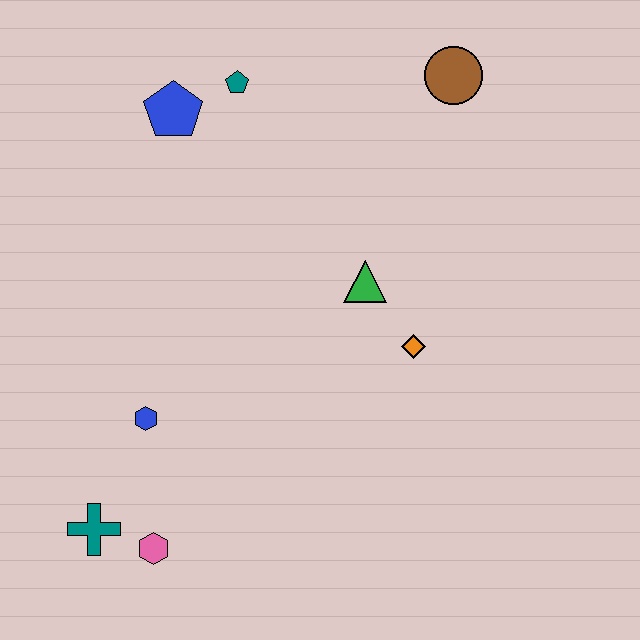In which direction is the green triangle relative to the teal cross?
The green triangle is to the right of the teal cross.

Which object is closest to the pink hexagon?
The teal cross is closest to the pink hexagon.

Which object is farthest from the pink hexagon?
The brown circle is farthest from the pink hexagon.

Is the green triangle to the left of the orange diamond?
Yes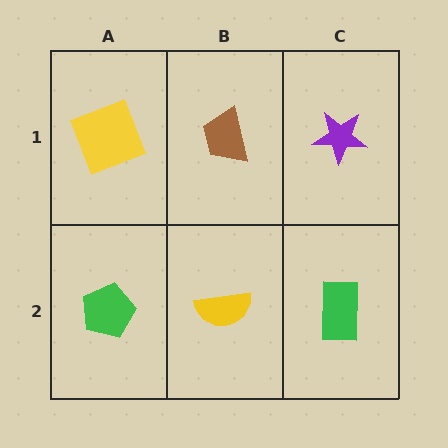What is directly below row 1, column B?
A yellow semicircle.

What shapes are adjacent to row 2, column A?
A yellow square (row 1, column A), a yellow semicircle (row 2, column B).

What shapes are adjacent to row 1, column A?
A green pentagon (row 2, column A), a brown trapezoid (row 1, column B).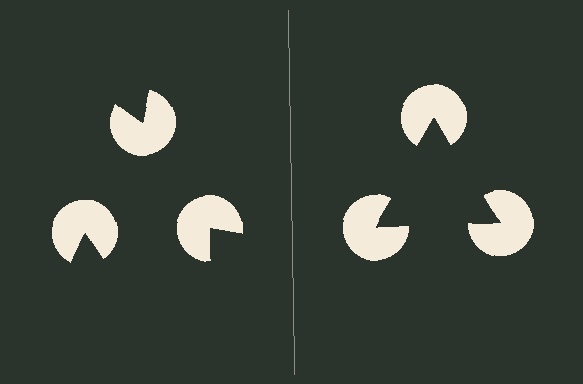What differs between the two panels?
The pac-man discs are positioned identically on both sides; only the wedge orientations differ. On the right they align to a triangle; on the left they are misaligned.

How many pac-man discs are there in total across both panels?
6 — 3 on each side.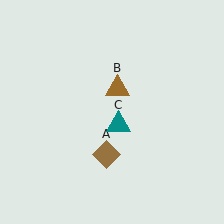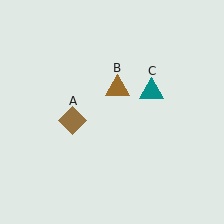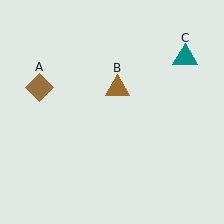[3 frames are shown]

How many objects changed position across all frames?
2 objects changed position: brown diamond (object A), teal triangle (object C).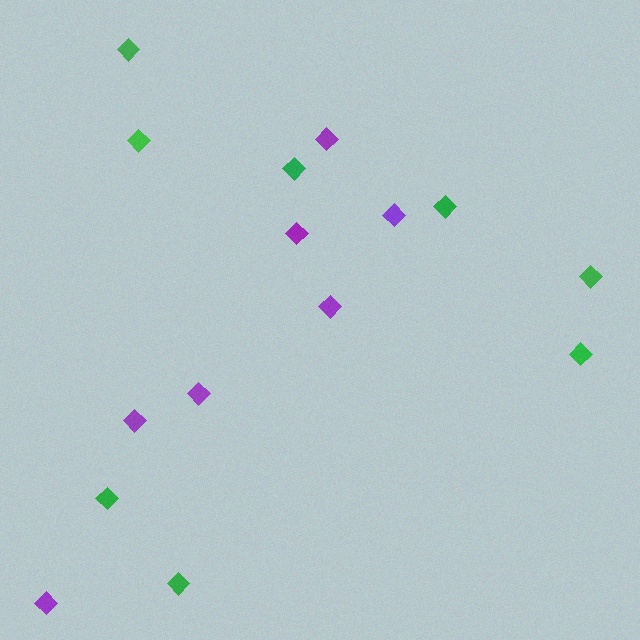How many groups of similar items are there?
There are 2 groups: one group of green diamonds (8) and one group of purple diamonds (7).